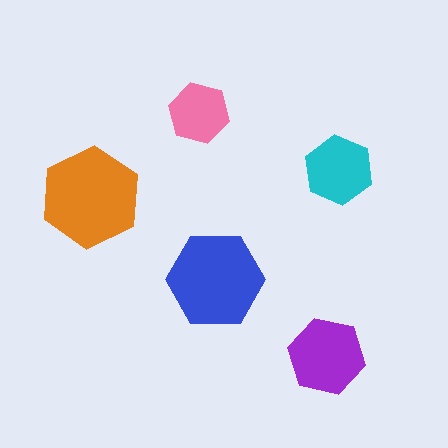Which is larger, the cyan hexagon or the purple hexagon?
The purple one.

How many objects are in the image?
There are 5 objects in the image.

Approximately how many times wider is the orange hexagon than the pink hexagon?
About 1.5 times wider.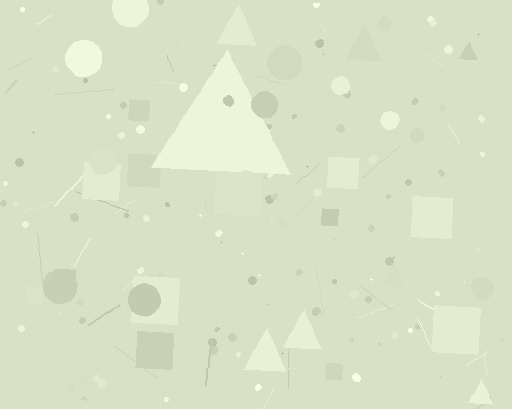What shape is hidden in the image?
A triangle is hidden in the image.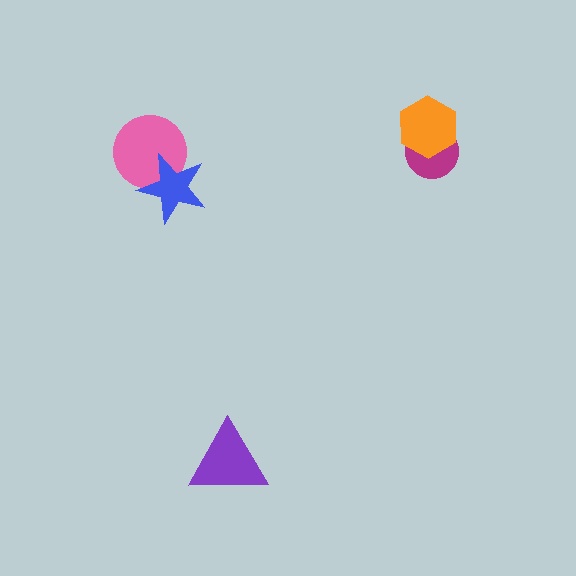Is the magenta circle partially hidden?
Yes, it is partially covered by another shape.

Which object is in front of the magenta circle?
The orange hexagon is in front of the magenta circle.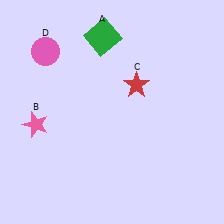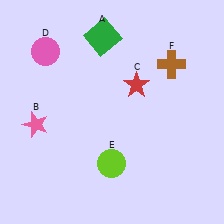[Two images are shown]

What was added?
A lime circle (E), a brown cross (F) were added in Image 2.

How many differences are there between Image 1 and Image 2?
There are 2 differences between the two images.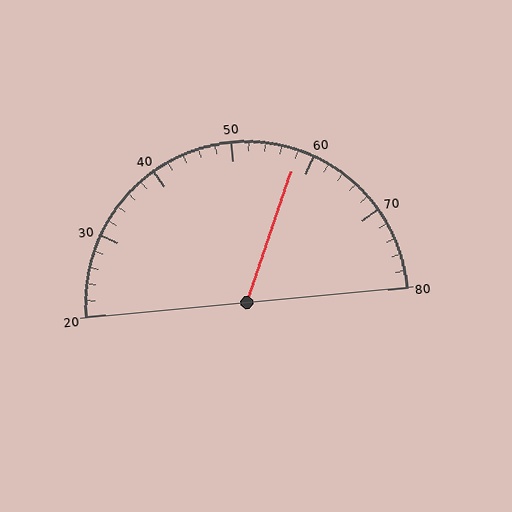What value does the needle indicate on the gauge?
The needle indicates approximately 58.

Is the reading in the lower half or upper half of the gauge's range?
The reading is in the upper half of the range (20 to 80).